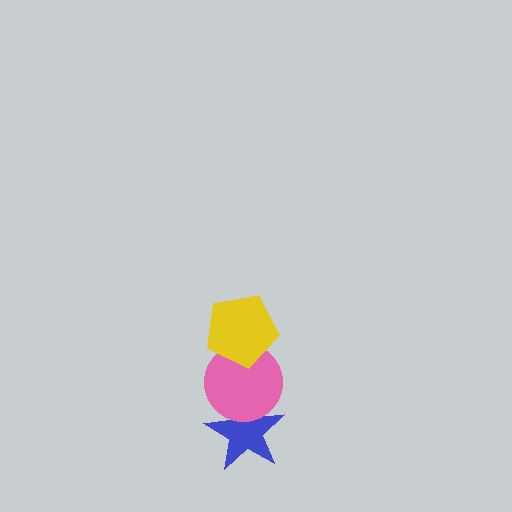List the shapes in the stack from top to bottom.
From top to bottom: the yellow pentagon, the pink circle, the blue star.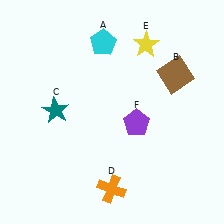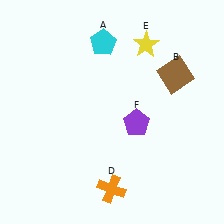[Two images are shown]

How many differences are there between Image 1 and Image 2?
There is 1 difference between the two images.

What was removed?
The teal star (C) was removed in Image 2.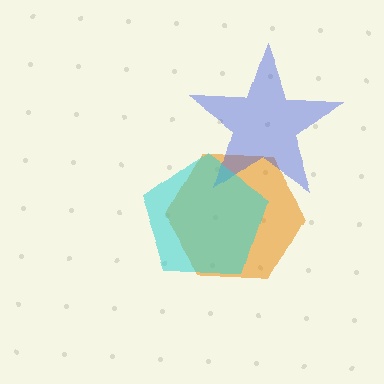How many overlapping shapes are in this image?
There are 3 overlapping shapes in the image.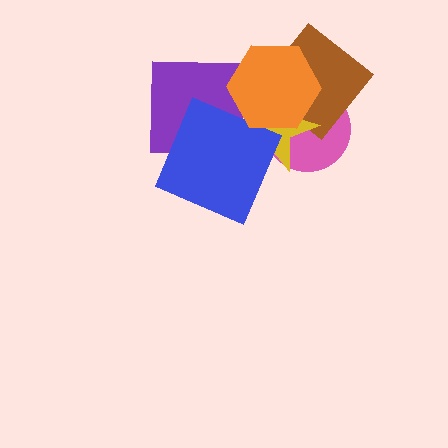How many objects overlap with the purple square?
3 objects overlap with the purple square.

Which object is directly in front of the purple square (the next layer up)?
The blue square is directly in front of the purple square.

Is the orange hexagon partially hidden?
No, no other shape covers it.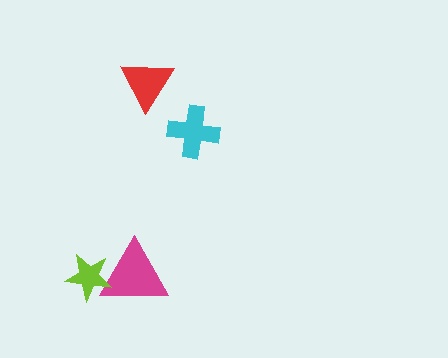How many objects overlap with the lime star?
1 object overlaps with the lime star.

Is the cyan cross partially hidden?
No, no other shape covers it.